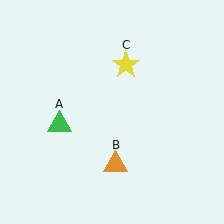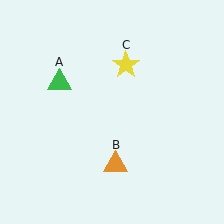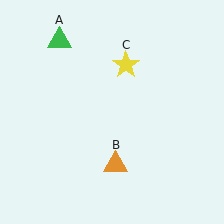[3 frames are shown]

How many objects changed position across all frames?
1 object changed position: green triangle (object A).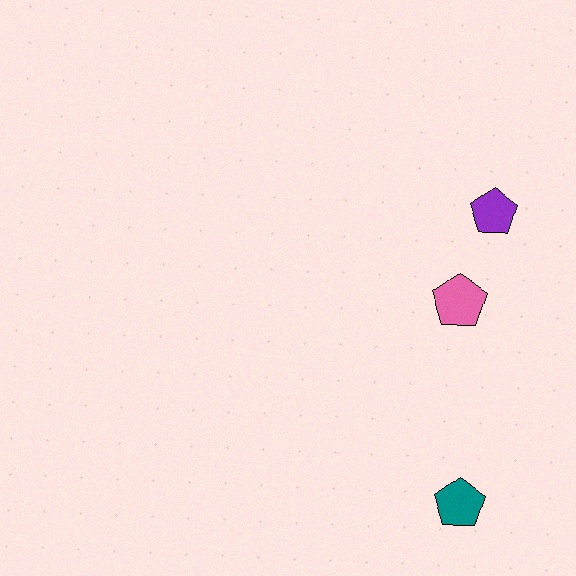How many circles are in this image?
There are no circles.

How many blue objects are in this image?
There are no blue objects.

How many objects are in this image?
There are 3 objects.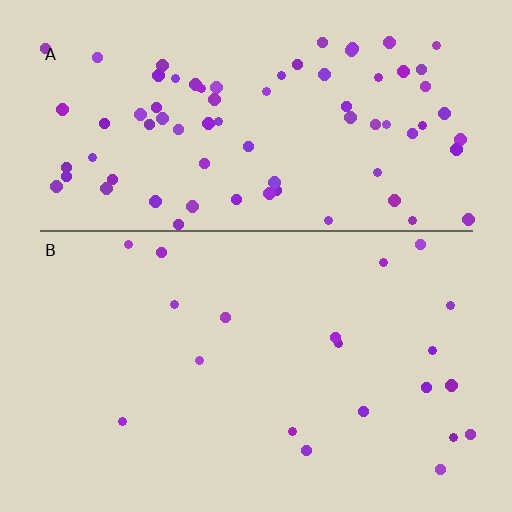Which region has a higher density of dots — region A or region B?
A (the top).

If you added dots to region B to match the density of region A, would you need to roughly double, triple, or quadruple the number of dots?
Approximately quadruple.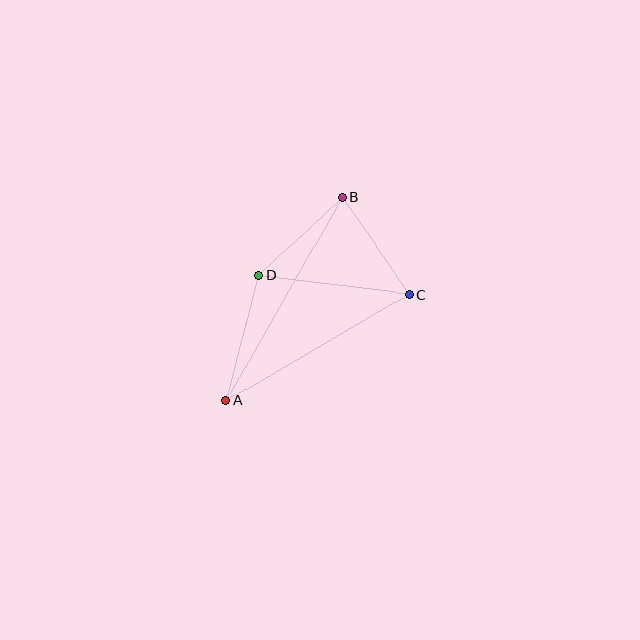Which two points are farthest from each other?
Points A and B are farthest from each other.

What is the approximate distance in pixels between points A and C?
The distance between A and C is approximately 212 pixels.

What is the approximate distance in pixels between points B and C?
The distance between B and C is approximately 118 pixels.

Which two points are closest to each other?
Points B and D are closest to each other.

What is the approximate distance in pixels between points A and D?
The distance between A and D is approximately 130 pixels.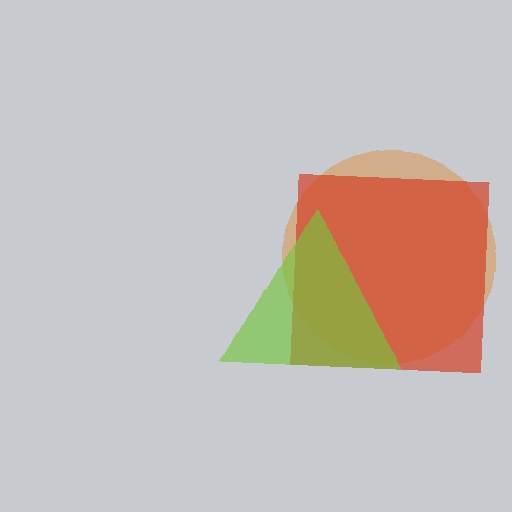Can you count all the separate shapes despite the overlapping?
Yes, there are 3 separate shapes.